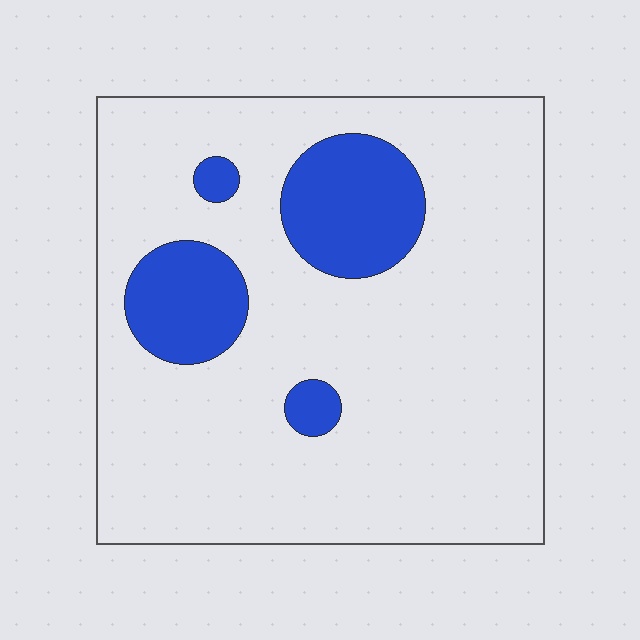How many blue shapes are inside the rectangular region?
4.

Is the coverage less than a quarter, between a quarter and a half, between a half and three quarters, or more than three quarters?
Less than a quarter.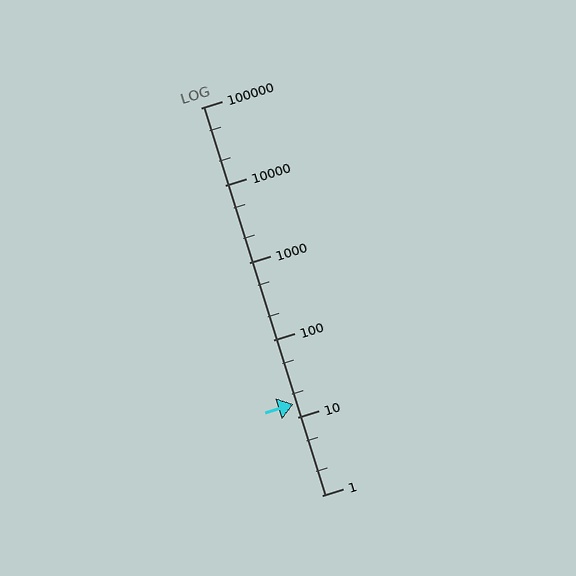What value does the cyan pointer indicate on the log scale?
The pointer indicates approximately 15.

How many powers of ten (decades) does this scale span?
The scale spans 5 decades, from 1 to 100000.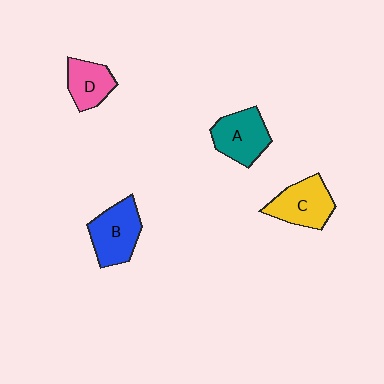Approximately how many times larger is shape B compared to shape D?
Approximately 1.4 times.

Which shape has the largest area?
Shape B (blue).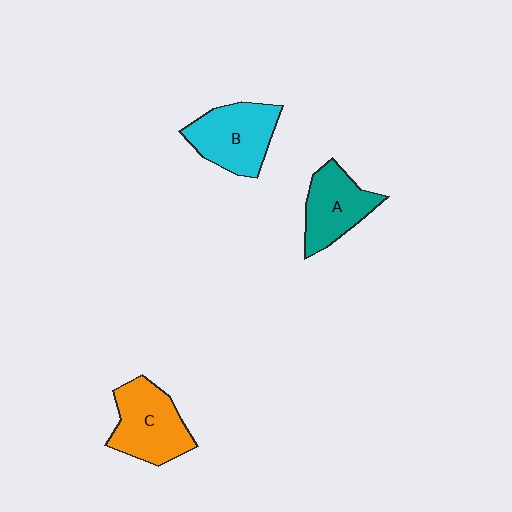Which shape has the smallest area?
Shape A (teal).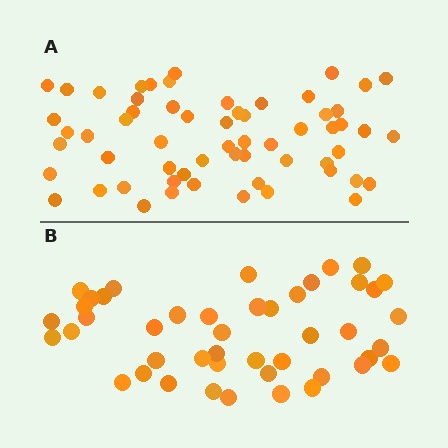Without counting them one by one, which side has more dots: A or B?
Region A (the top region) has more dots.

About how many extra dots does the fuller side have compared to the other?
Region A has approximately 15 more dots than region B.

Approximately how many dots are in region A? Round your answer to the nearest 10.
About 60 dots.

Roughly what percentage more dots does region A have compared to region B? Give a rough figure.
About 35% more.